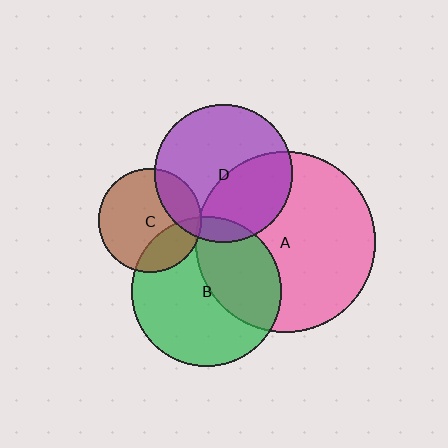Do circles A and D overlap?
Yes.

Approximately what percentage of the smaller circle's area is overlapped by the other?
Approximately 40%.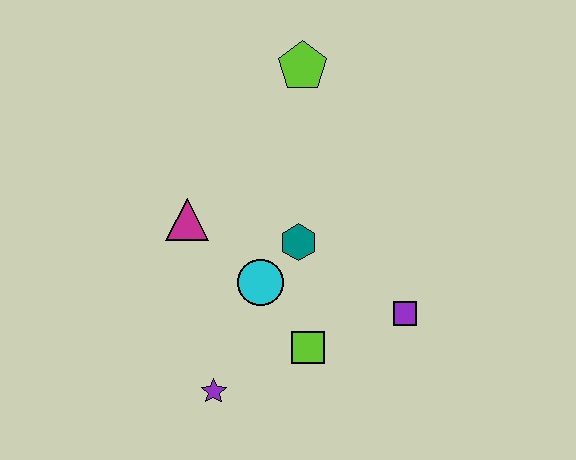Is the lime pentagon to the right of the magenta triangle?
Yes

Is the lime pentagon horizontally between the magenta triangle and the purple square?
Yes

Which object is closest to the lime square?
The cyan circle is closest to the lime square.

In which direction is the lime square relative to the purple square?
The lime square is to the left of the purple square.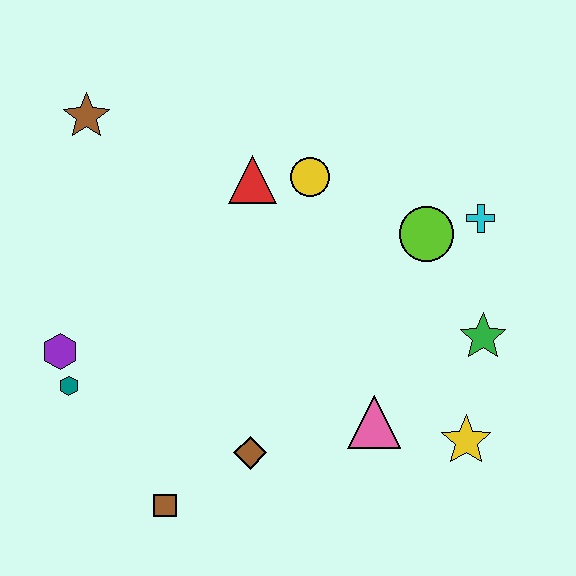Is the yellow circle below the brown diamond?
No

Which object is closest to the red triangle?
The yellow circle is closest to the red triangle.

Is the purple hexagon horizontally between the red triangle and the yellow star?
No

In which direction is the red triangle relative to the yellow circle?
The red triangle is to the left of the yellow circle.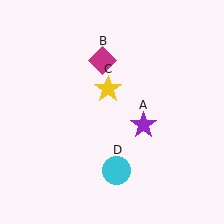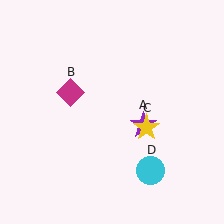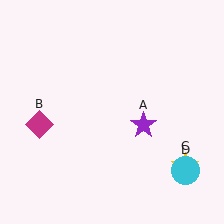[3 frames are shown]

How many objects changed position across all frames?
3 objects changed position: magenta diamond (object B), yellow star (object C), cyan circle (object D).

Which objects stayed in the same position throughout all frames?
Purple star (object A) remained stationary.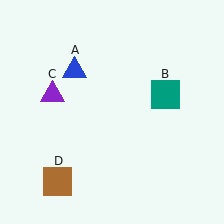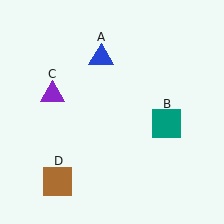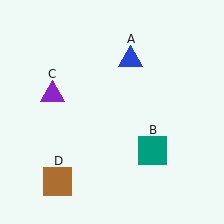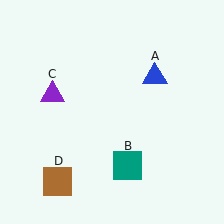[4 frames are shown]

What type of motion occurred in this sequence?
The blue triangle (object A), teal square (object B) rotated clockwise around the center of the scene.